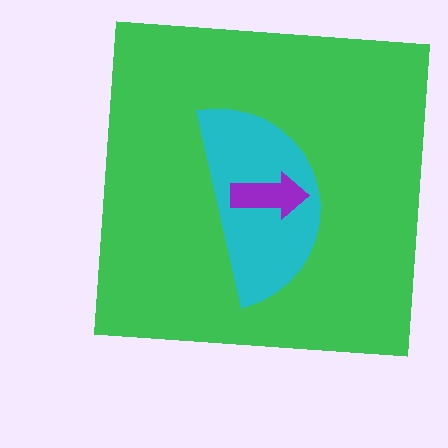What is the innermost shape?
The purple arrow.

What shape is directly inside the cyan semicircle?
The purple arrow.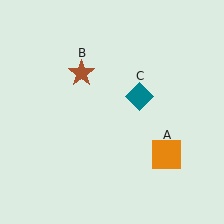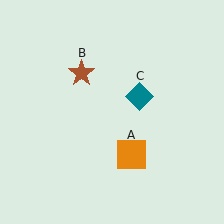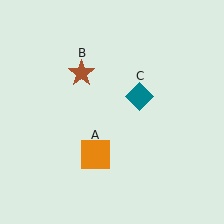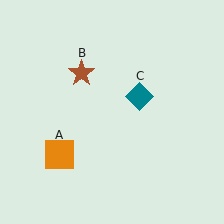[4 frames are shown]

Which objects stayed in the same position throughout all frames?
Brown star (object B) and teal diamond (object C) remained stationary.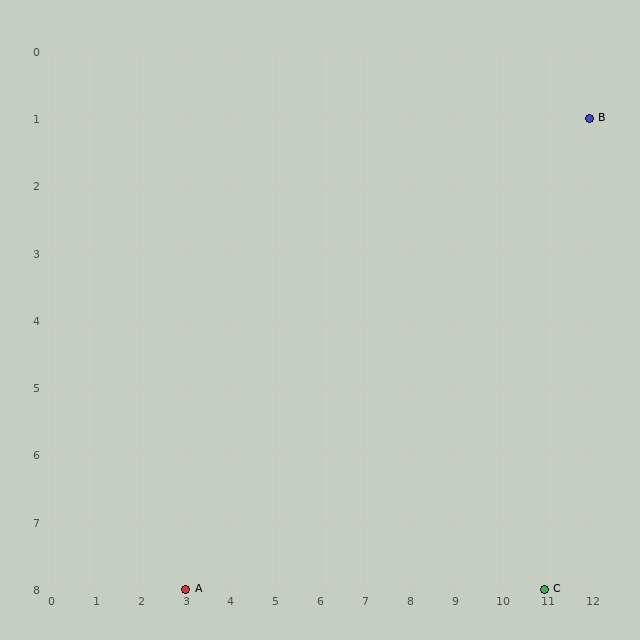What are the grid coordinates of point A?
Point A is at grid coordinates (3, 8).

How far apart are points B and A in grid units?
Points B and A are 9 columns and 7 rows apart (about 11.4 grid units diagonally).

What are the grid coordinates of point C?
Point C is at grid coordinates (11, 8).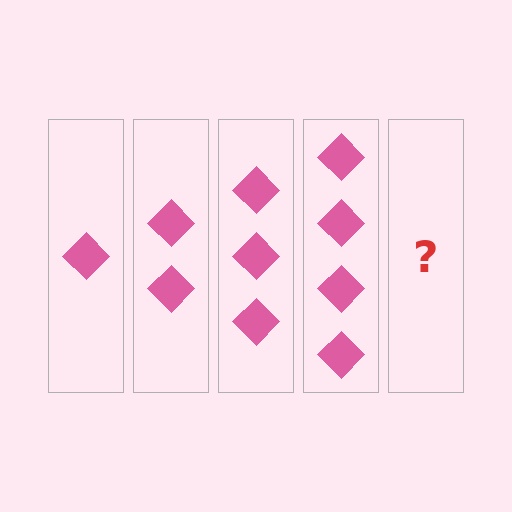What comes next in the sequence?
The next element should be 5 diamonds.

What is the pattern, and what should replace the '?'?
The pattern is that each step adds one more diamond. The '?' should be 5 diamonds.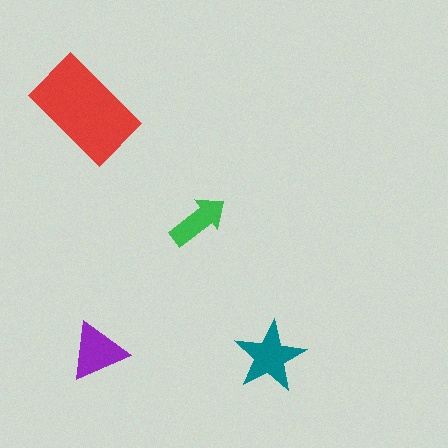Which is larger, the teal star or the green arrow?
The teal star.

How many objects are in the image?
There are 4 objects in the image.